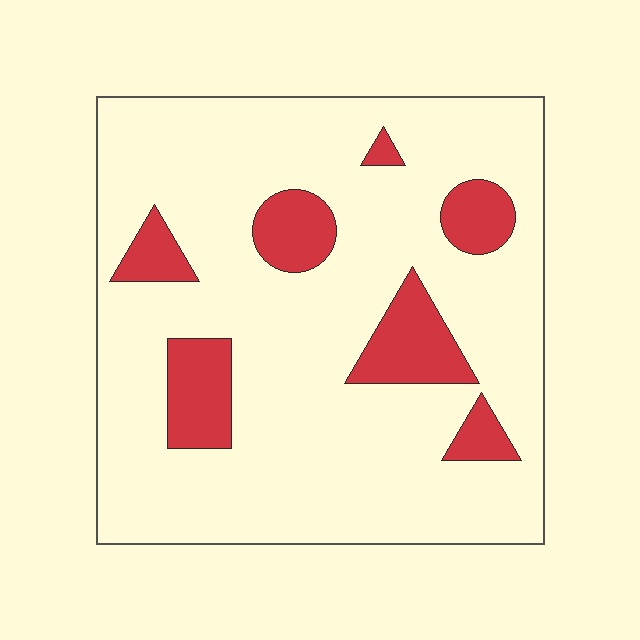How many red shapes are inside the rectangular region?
7.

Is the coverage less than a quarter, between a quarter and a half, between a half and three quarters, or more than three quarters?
Less than a quarter.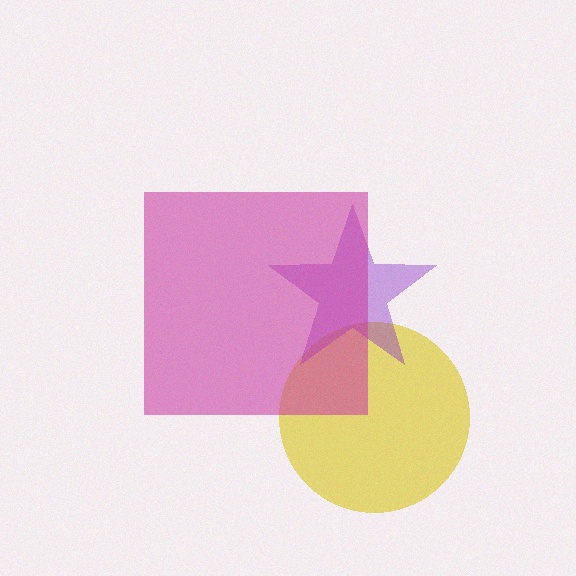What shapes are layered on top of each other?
The layered shapes are: a yellow circle, a purple star, a magenta square.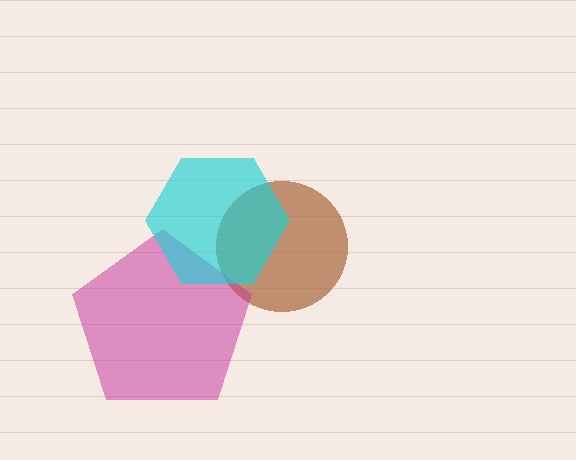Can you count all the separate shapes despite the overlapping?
Yes, there are 3 separate shapes.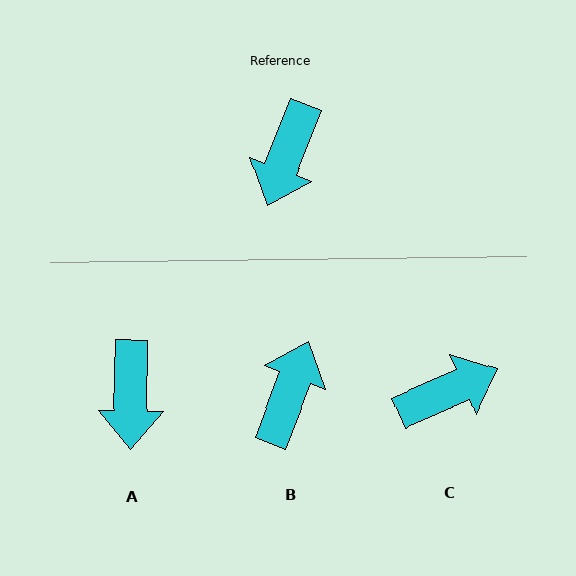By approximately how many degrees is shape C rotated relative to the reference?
Approximately 135 degrees counter-clockwise.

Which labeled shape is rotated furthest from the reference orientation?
B, about 179 degrees away.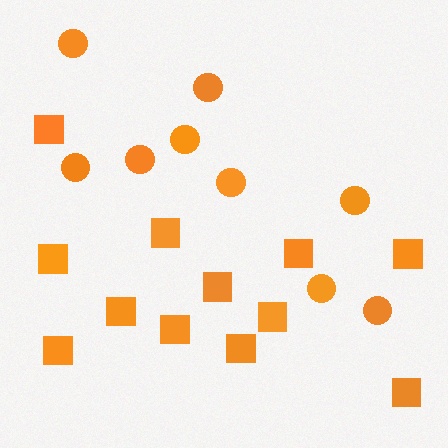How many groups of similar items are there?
There are 2 groups: one group of squares (12) and one group of circles (9).